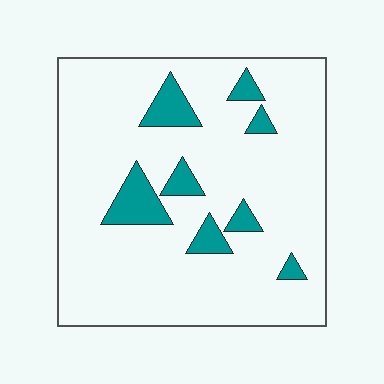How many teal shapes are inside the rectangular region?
8.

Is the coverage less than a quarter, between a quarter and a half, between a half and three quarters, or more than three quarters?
Less than a quarter.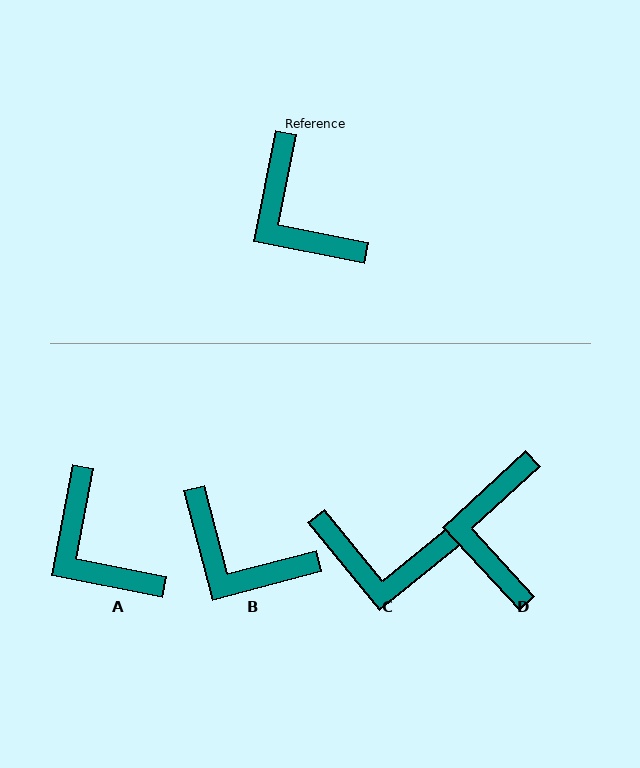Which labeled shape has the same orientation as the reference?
A.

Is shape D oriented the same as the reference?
No, it is off by about 36 degrees.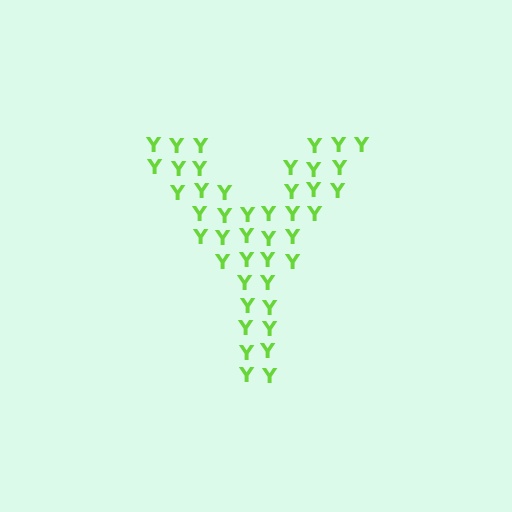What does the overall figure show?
The overall figure shows the letter Y.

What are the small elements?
The small elements are letter Y's.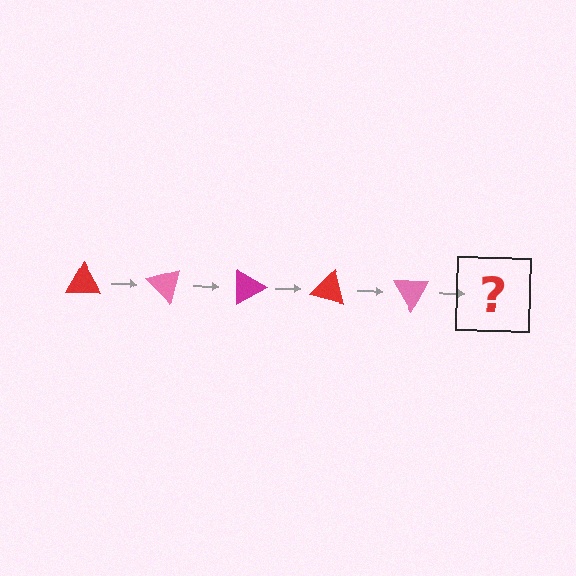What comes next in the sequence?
The next element should be a magenta triangle, rotated 225 degrees from the start.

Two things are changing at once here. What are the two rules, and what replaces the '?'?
The two rules are that it rotates 45 degrees each step and the color cycles through red, pink, and magenta. The '?' should be a magenta triangle, rotated 225 degrees from the start.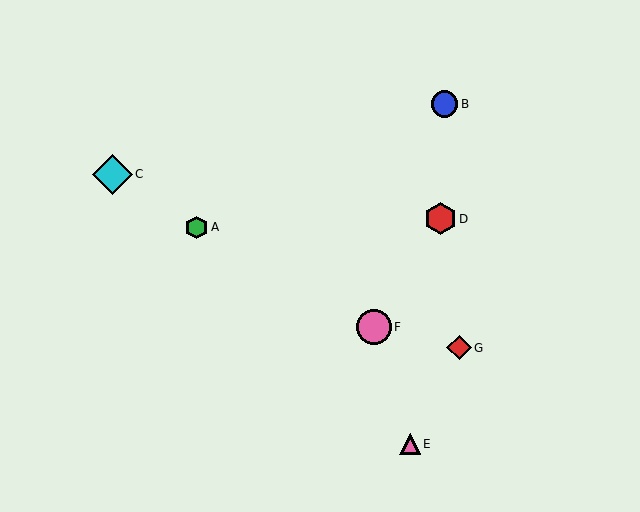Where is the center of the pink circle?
The center of the pink circle is at (374, 327).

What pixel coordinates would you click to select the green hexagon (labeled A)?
Click at (196, 227) to select the green hexagon A.